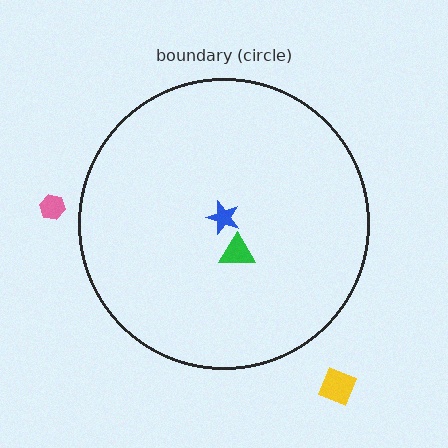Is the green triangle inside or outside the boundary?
Inside.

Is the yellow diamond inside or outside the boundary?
Outside.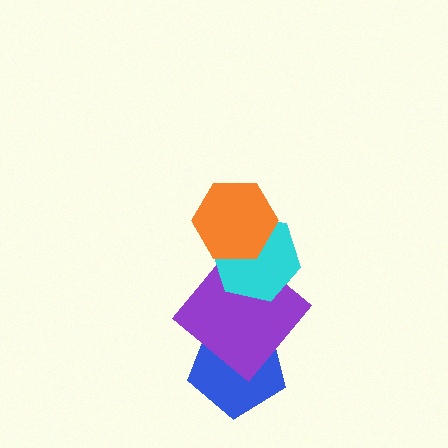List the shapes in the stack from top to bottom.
From top to bottom: the orange hexagon, the cyan hexagon, the purple diamond, the blue pentagon.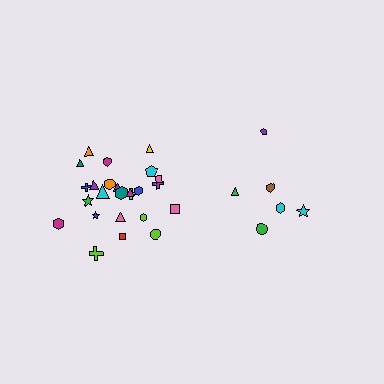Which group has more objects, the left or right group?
The left group.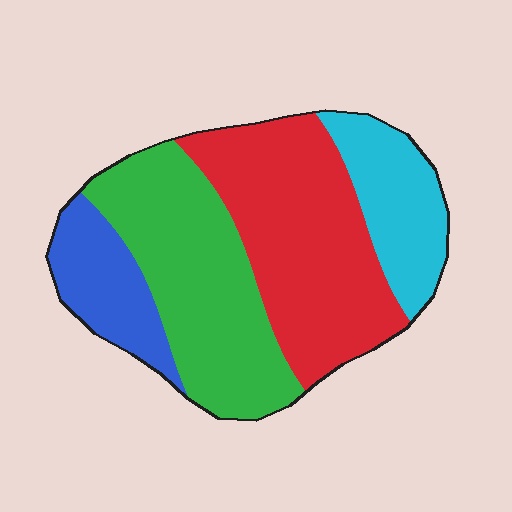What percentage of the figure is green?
Green takes up between a quarter and a half of the figure.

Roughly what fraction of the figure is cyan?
Cyan covers around 15% of the figure.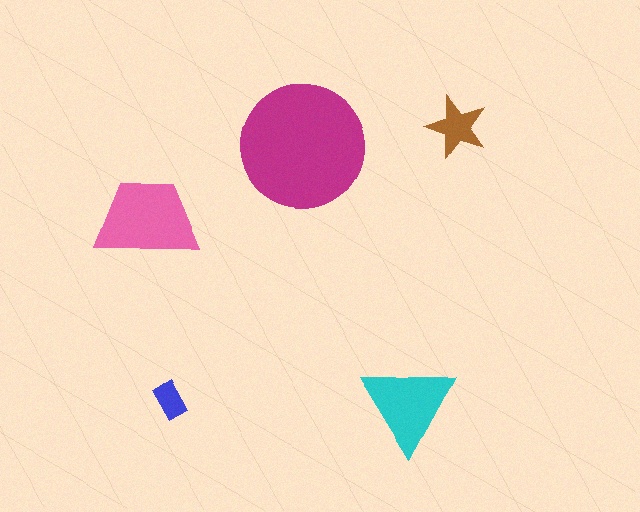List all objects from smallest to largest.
The blue rectangle, the brown star, the cyan triangle, the pink trapezoid, the magenta circle.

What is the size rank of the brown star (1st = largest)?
4th.